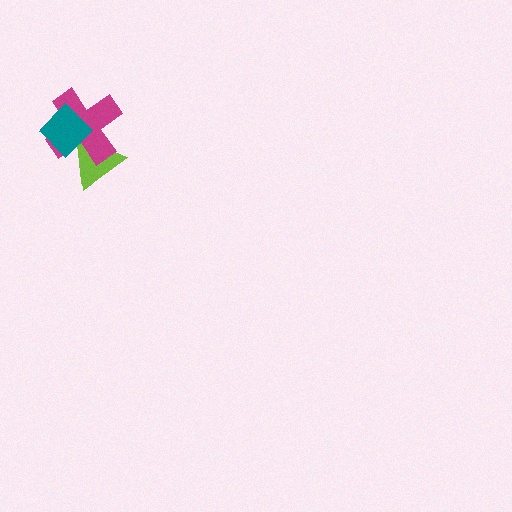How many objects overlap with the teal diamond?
2 objects overlap with the teal diamond.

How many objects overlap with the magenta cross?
2 objects overlap with the magenta cross.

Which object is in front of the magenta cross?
The teal diamond is in front of the magenta cross.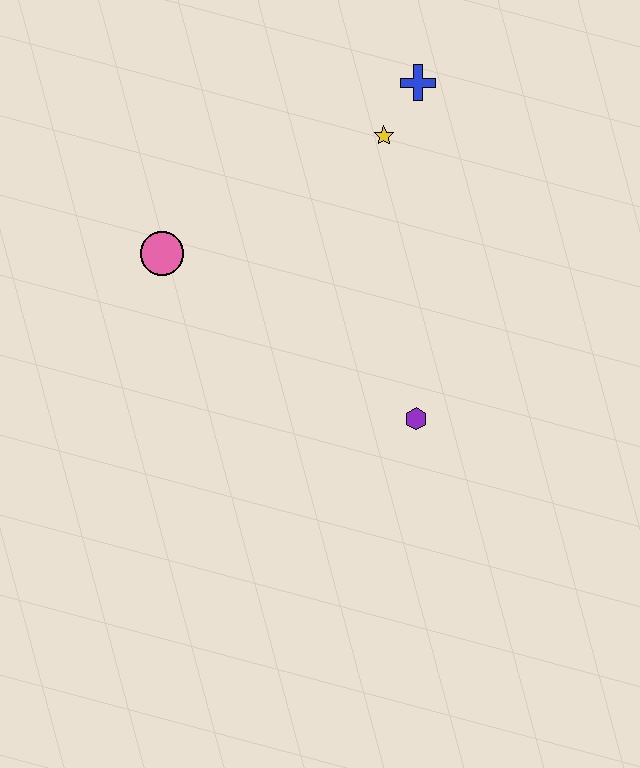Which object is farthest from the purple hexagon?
The blue cross is farthest from the purple hexagon.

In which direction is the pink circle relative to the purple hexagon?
The pink circle is to the left of the purple hexagon.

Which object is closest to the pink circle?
The yellow star is closest to the pink circle.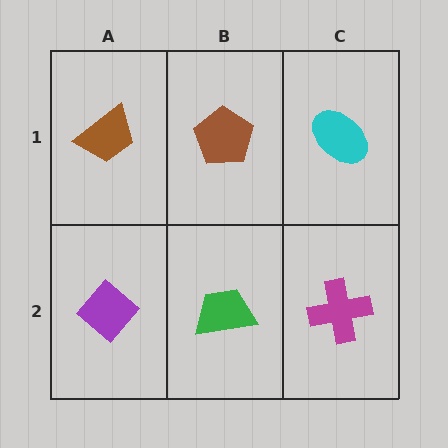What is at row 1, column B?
A brown pentagon.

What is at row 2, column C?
A magenta cross.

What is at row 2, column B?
A green trapezoid.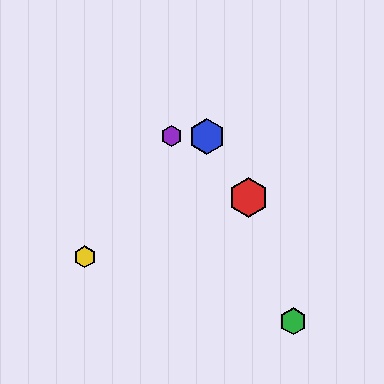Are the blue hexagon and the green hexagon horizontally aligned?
No, the blue hexagon is at y≈136 and the green hexagon is at y≈321.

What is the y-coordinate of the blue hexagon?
The blue hexagon is at y≈136.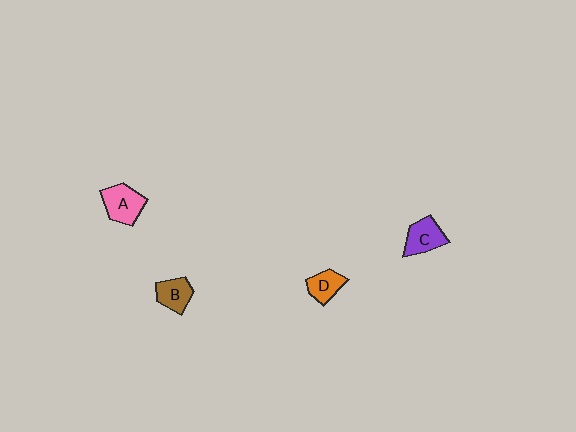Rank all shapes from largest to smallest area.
From largest to smallest: A (pink), C (purple), B (brown), D (orange).